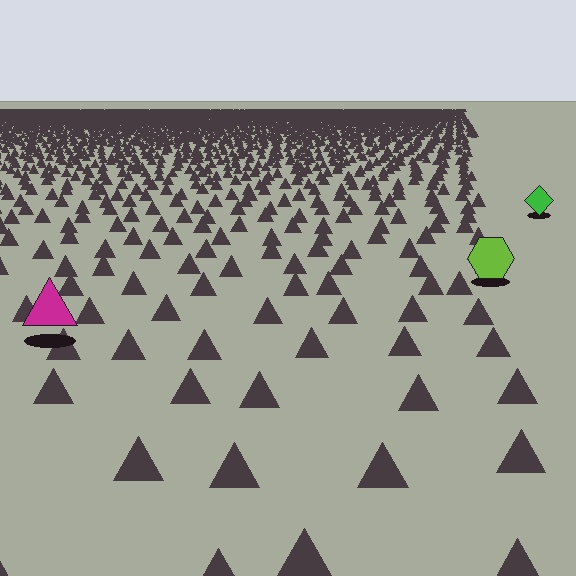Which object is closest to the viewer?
The magenta triangle is closest. The texture marks near it are larger and more spread out.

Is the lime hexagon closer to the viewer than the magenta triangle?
No. The magenta triangle is closer — you can tell from the texture gradient: the ground texture is coarser near it.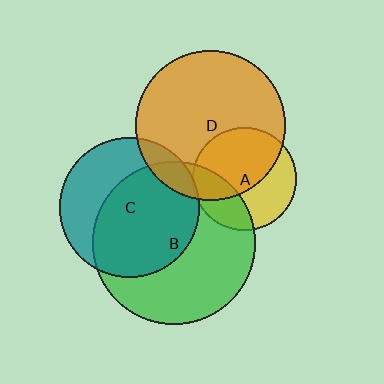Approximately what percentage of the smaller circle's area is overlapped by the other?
Approximately 25%.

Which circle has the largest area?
Circle B (green).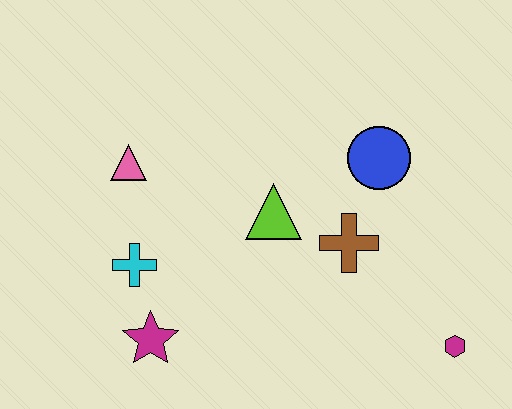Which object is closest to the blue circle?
The brown cross is closest to the blue circle.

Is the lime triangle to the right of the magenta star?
Yes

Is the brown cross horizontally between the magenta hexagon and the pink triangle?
Yes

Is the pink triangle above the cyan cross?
Yes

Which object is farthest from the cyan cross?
The magenta hexagon is farthest from the cyan cross.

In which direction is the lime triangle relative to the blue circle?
The lime triangle is to the left of the blue circle.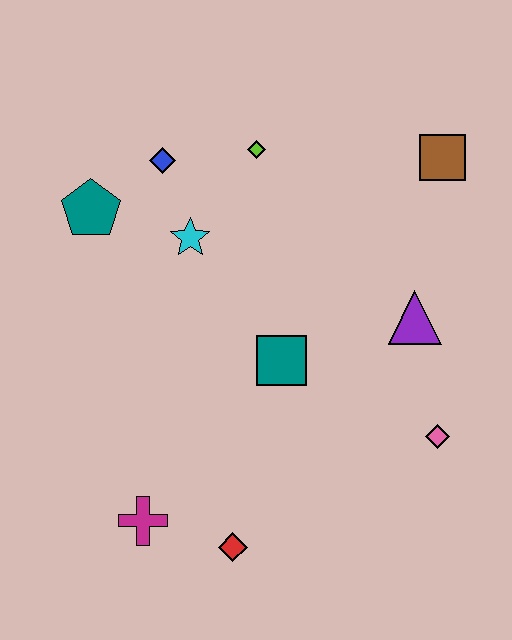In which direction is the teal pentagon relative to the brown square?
The teal pentagon is to the left of the brown square.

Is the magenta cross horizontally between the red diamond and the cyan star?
No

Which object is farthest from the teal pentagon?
The pink diamond is farthest from the teal pentagon.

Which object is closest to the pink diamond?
The purple triangle is closest to the pink diamond.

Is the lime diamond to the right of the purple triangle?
No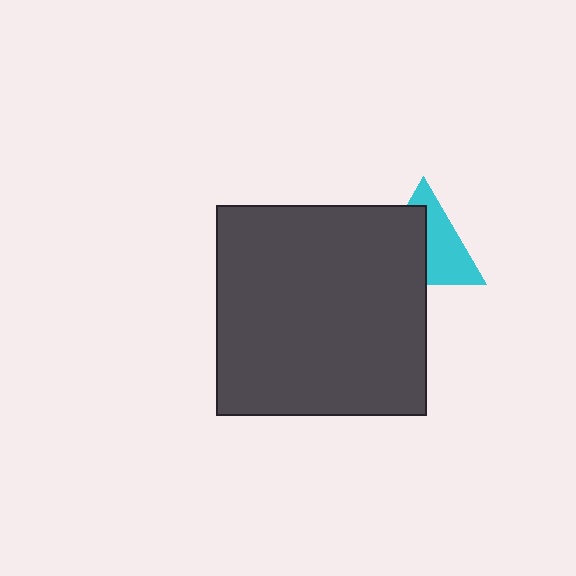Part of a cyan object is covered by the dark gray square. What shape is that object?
It is a triangle.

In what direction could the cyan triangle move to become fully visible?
The cyan triangle could move toward the upper-right. That would shift it out from behind the dark gray square entirely.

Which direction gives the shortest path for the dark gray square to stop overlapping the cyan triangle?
Moving toward the lower-left gives the shortest separation.